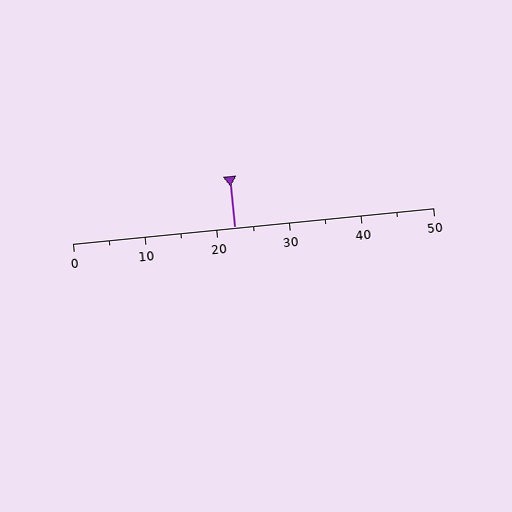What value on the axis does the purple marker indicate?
The marker indicates approximately 22.5.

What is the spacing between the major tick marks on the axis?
The major ticks are spaced 10 apart.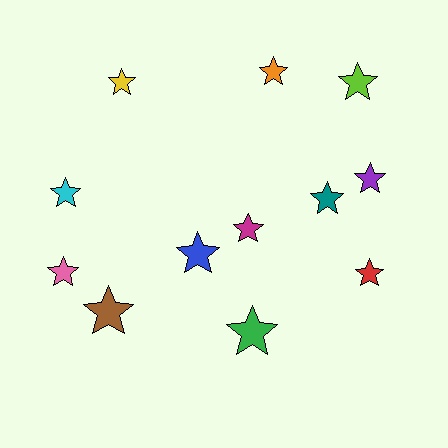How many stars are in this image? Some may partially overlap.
There are 12 stars.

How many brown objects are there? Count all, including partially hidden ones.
There is 1 brown object.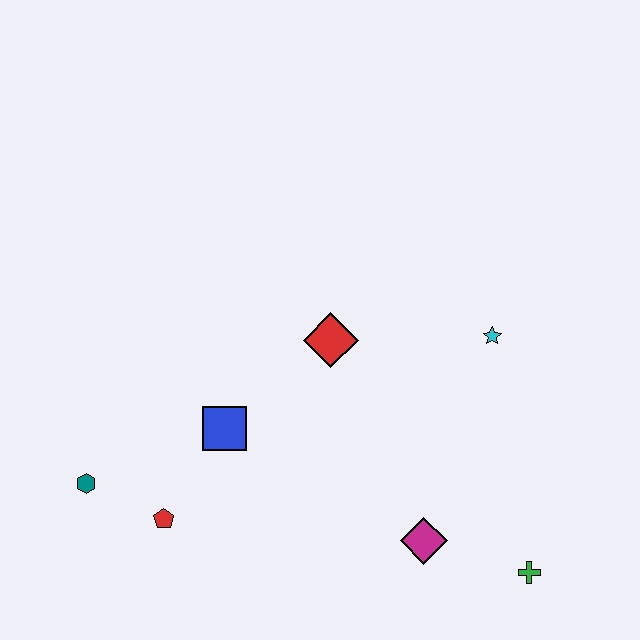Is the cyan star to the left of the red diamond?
No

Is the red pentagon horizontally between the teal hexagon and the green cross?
Yes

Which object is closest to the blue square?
The red pentagon is closest to the blue square.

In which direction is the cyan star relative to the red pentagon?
The cyan star is to the right of the red pentagon.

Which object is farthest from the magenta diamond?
The teal hexagon is farthest from the magenta diamond.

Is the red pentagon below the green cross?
No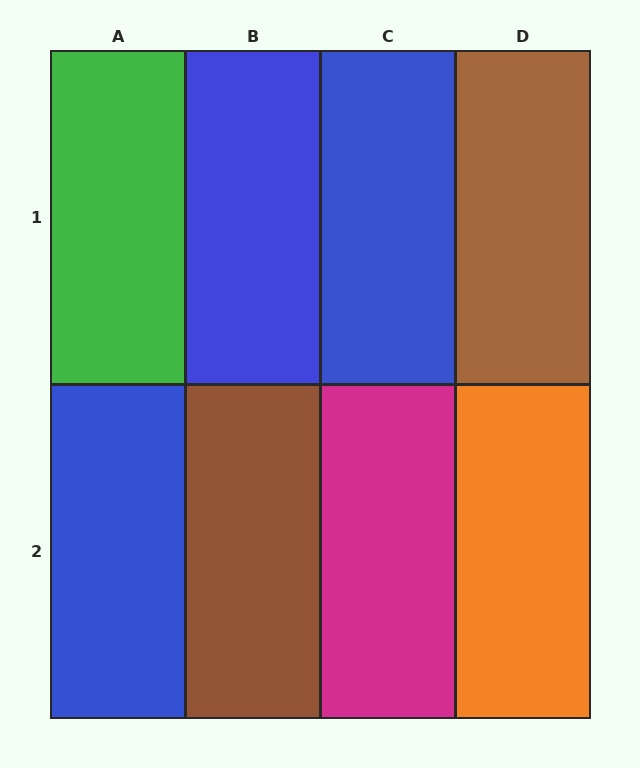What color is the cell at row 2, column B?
Brown.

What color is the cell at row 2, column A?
Blue.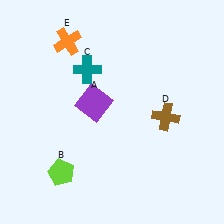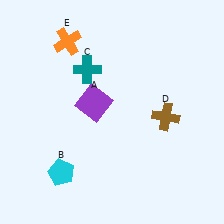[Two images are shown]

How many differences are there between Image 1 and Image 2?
There is 1 difference between the two images.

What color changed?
The pentagon (B) changed from lime in Image 1 to cyan in Image 2.